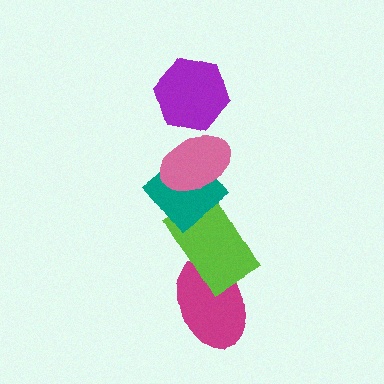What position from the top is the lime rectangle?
The lime rectangle is 4th from the top.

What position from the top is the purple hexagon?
The purple hexagon is 1st from the top.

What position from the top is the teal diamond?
The teal diamond is 3rd from the top.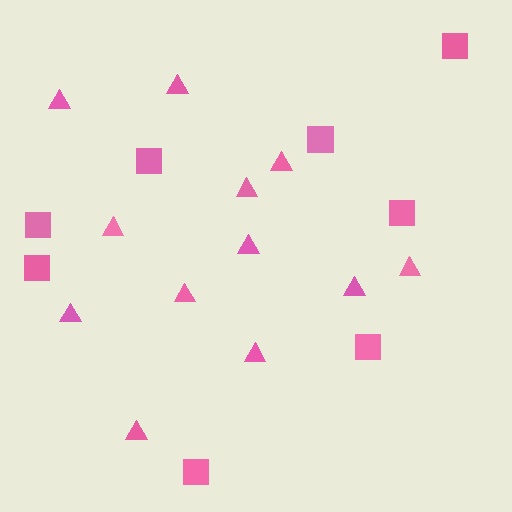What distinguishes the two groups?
There are 2 groups: one group of triangles (12) and one group of squares (8).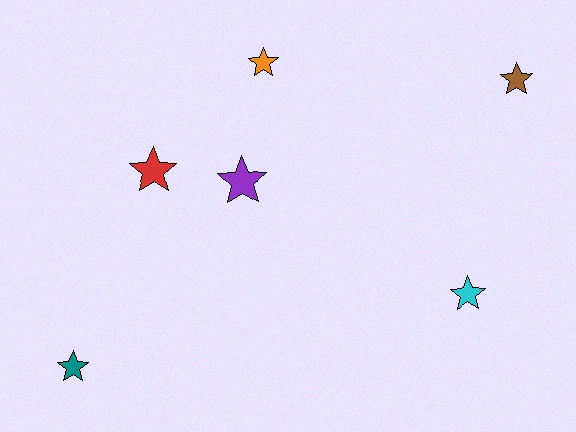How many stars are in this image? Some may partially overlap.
There are 6 stars.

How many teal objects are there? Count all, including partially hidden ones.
There is 1 teal object.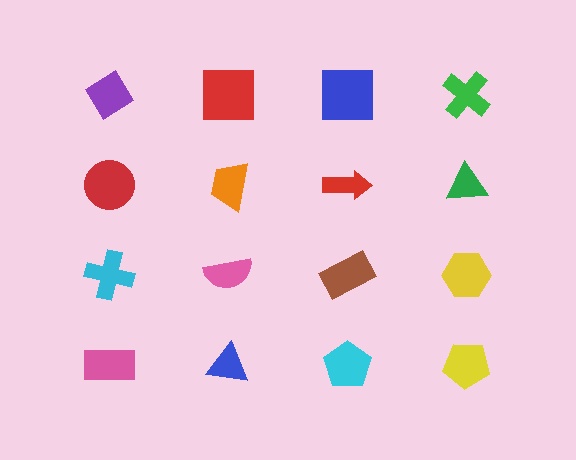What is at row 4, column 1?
A pink rectangle.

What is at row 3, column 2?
A pink semicircle.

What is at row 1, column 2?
A red square.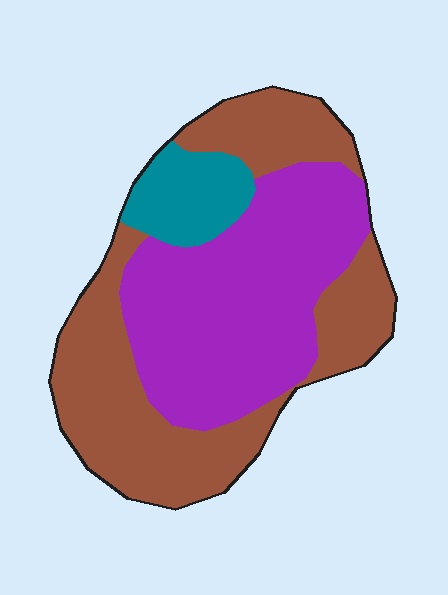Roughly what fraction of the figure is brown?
Brown takes up between a quarter and a half of the figure.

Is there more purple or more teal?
Purple.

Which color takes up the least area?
Teal, at roughly 10%.